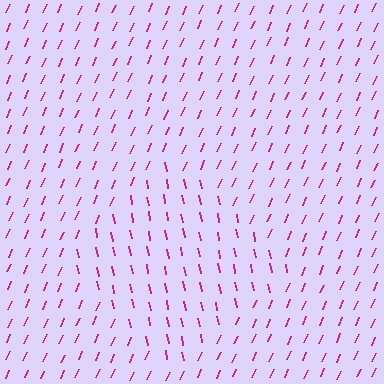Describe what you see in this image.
The image is filled with small magenta line segments. A diamond region in the image has lines oriented differently from the surrounding lines, creating a visible texture boundary.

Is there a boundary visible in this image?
Yes, there is a texture boundary formed by a change in line orientation.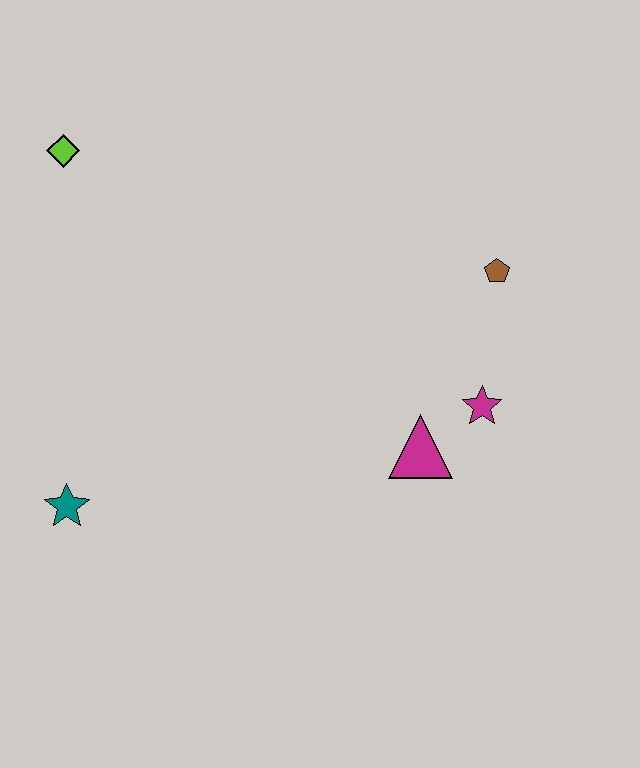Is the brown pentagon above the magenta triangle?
Yes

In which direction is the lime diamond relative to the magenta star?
The lime diamond is to the left of the magenta star.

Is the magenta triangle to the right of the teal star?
Yes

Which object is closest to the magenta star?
The magenta triangle is closest to the magenta star.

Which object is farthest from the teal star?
The brown pentagon is farthest from the teal star.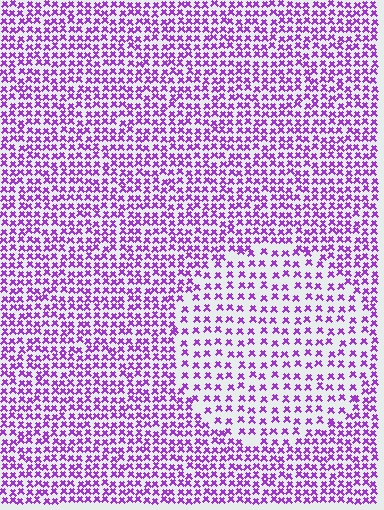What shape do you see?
I see a circle.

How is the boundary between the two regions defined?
The boundary is defined by a change in element density (approximately 1.8x ratio). All elements are the same color, size, and shape.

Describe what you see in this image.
The image contains small purple elements arranged at two different densities. A circle-shaped region is visible where the elements are less densely packed than the surrounding area.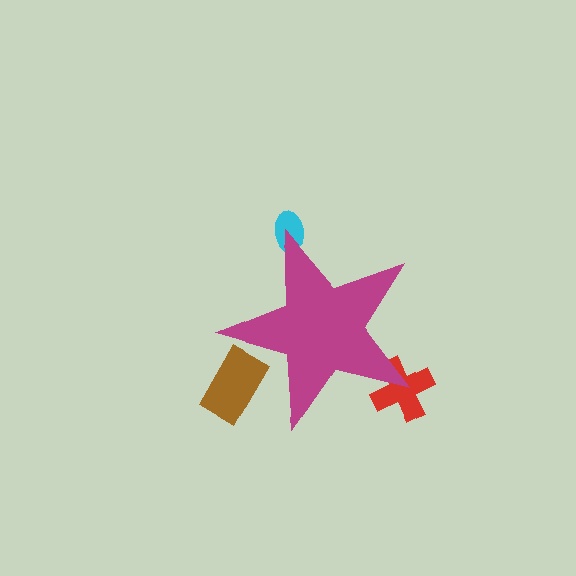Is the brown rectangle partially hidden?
Yes, the brown rectangle is partially hidden behind the magenta star.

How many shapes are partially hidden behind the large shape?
3 shapes are partially hidden.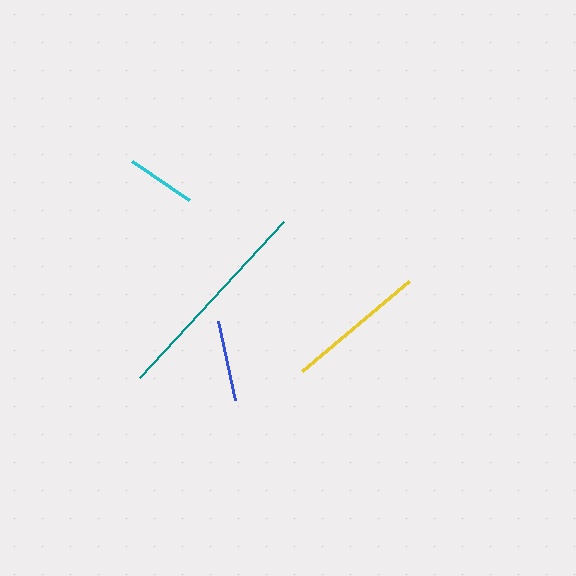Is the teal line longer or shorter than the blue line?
The teal line is longer than the blue line.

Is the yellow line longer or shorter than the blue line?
The yellow line is longer than the blue line.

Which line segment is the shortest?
The cyan line is the shortest at approximately 70 pixels.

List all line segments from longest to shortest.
From longest to shortest: teal, yellow, blue, cyan.